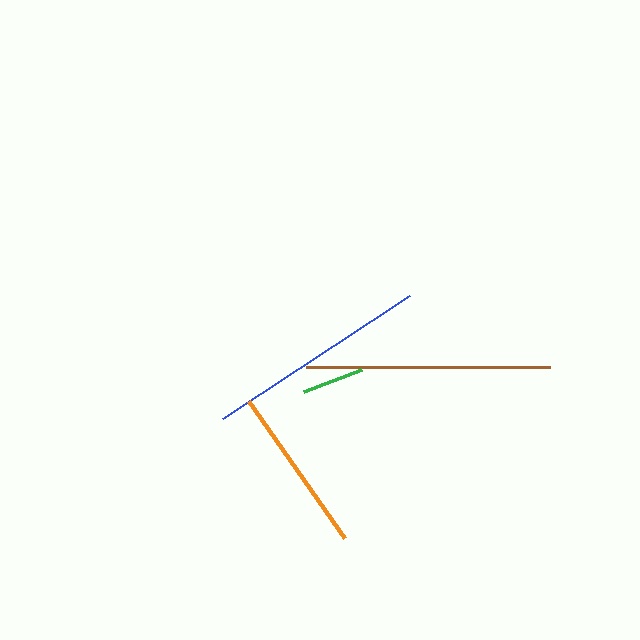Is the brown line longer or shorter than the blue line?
The brown line is longer than the blue line.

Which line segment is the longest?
The brown line is the longest at approximately 245 pixels.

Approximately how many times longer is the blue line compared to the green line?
The blue line is approximately 3.7 times the length of the green line.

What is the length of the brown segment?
The brown segment is approximately 245 pixels long.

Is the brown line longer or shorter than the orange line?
The brown line is longer than the orange line.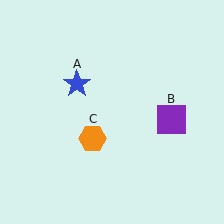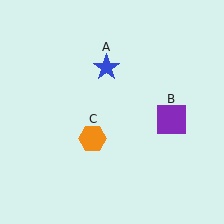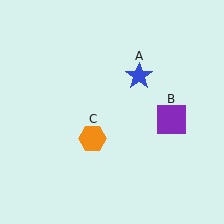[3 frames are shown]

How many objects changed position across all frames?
1 object changed position: blue star (object A).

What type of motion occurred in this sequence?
The blue star (object A) rotated clockwise around the center of the scene.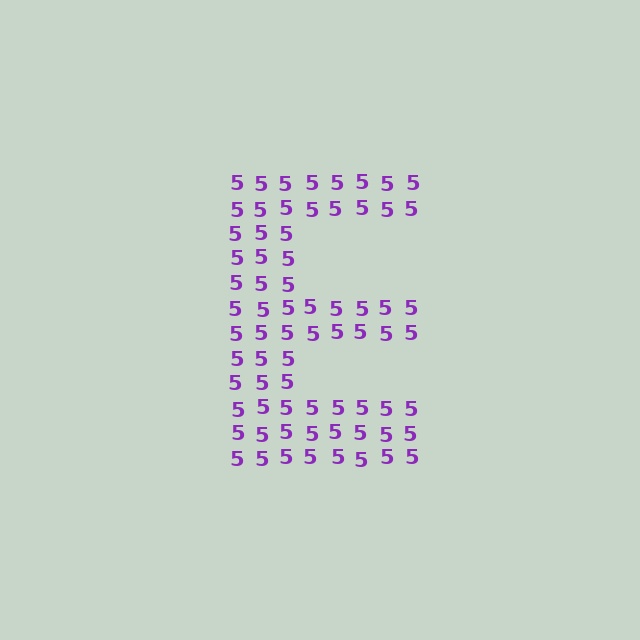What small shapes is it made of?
It is made of small digit 5's.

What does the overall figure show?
The overall figure shows the letter E.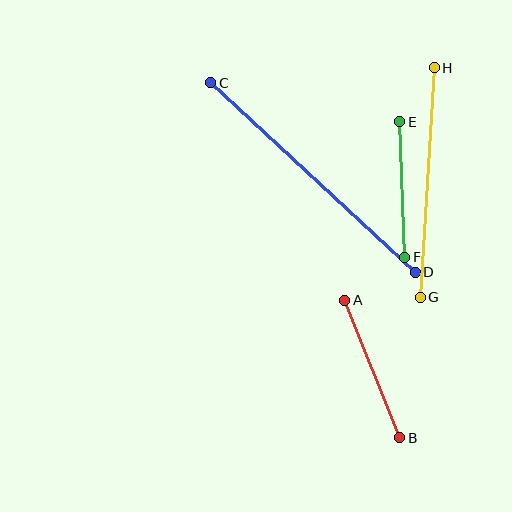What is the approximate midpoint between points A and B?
The midpoint is at approximately (372, 369) pixels.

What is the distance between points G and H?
The distance is approximately 230 pixels.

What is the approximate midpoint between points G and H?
The midpoint is at approximately (427, 183) pixels.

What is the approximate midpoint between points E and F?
The midpoint is at approximately (402, 190) pixels.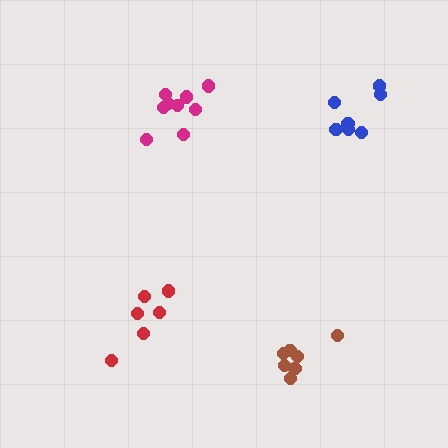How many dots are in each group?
Group 1: 9 dots, Group 2: 6 dots, Group 3: 7 dots, Group 4: 7 dots (29 total).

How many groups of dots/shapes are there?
There are 4 groups.